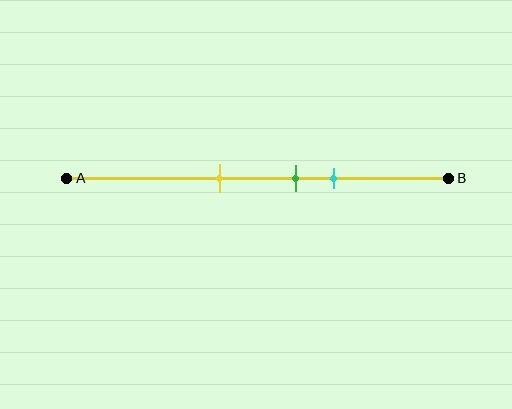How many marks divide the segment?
There are 3 marks dividing the segment.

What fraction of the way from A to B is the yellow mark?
The yellow mark is approximately 40% (0.4) of the way from A to B.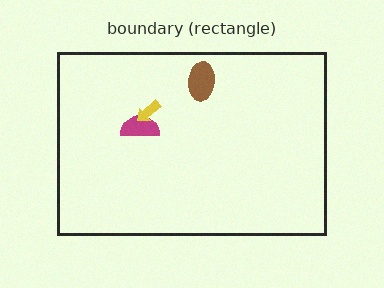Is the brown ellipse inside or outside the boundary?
Inside.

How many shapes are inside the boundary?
3 inside, 0 outside.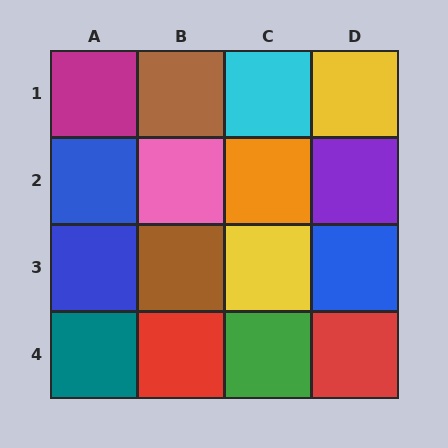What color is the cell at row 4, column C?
Green.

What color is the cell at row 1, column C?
Cyan.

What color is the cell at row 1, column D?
Yellow.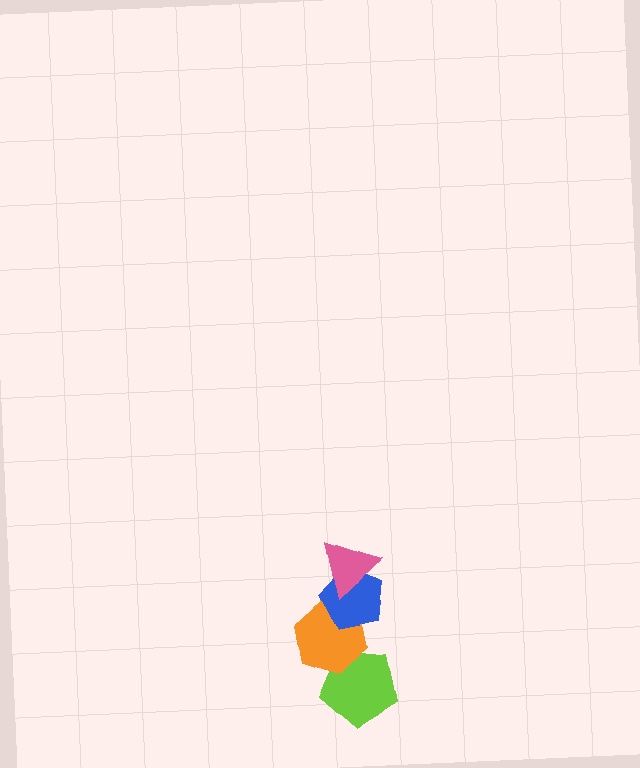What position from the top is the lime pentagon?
The lime pentagon is 4th from the top.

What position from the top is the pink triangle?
The pink triangle is 1st from the top.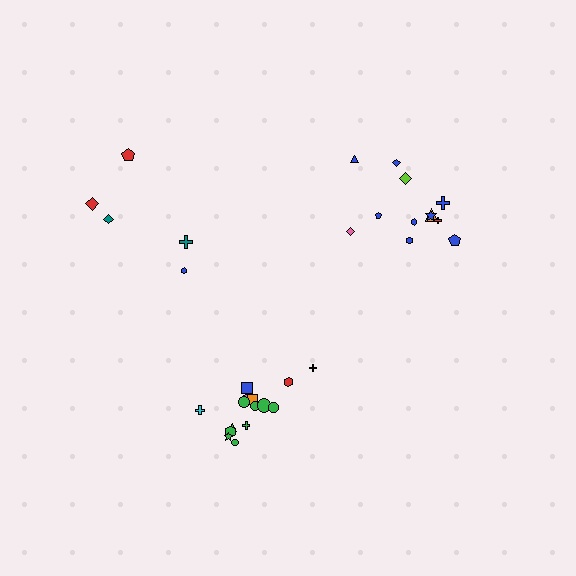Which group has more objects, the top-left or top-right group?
The top-right group.